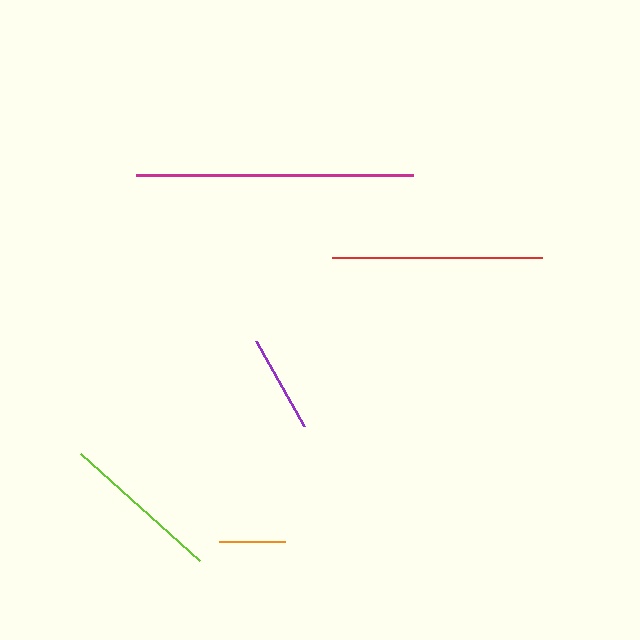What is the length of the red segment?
The red segment is approximately 210 pixels long.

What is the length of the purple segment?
The purple segment is approximately 97 pixels long.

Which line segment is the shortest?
The orange line is the shortest at approximately 66 pixels.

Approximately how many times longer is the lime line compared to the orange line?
The lime line is approximately 2.4 times the length of the orange line.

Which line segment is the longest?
The magenta line is the longest at approximately 277 pixels.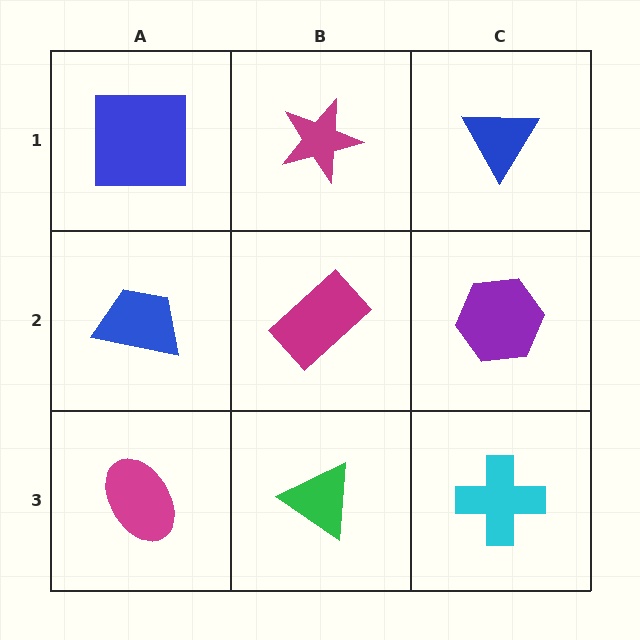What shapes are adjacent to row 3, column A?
A blue trapezoid (row 2, column A), a green triangle (row 3, column B).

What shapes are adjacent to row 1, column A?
A blue trapezoid (row 2, column A), a magenta star (row 1, column B).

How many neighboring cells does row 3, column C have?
2.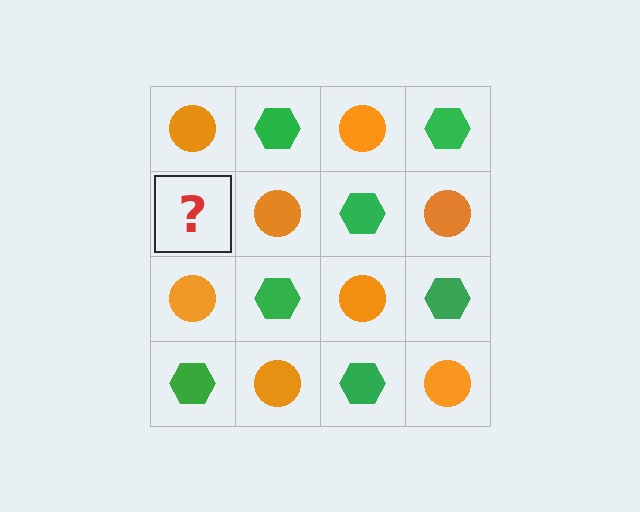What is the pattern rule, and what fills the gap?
The rule is that it alternates orange circle and green hexagon in a checkerboard pattern. The gap should be filled with a green hexagon.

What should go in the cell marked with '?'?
The missing cell should contain a green hexagon.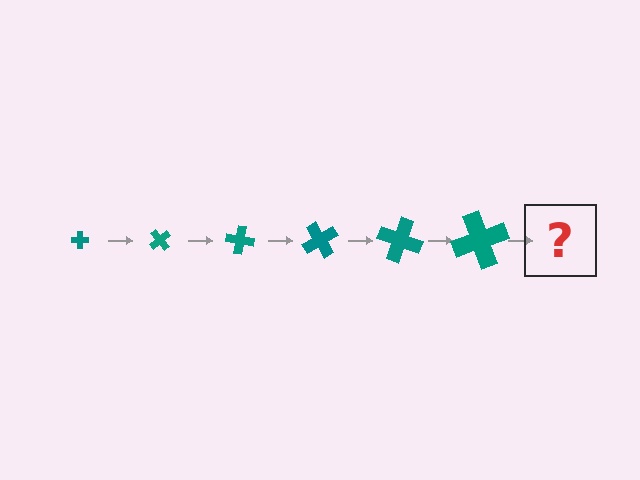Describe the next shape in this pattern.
It should be a cross, larger than the previous one and rotated 300 degrees from the start.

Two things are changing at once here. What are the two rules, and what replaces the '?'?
The two rules are that the cross grows larger each step and it rotates 50 degrees each step. The '?' should be a cross, larger than the previous one and rotated 300 degrees from the start.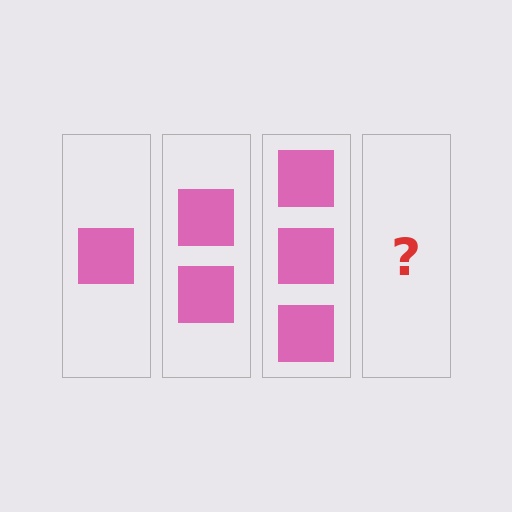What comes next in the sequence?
The next element should be 4 squares.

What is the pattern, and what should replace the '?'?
The pattern is that each step adds one more square. The '?' should be 4 squares.